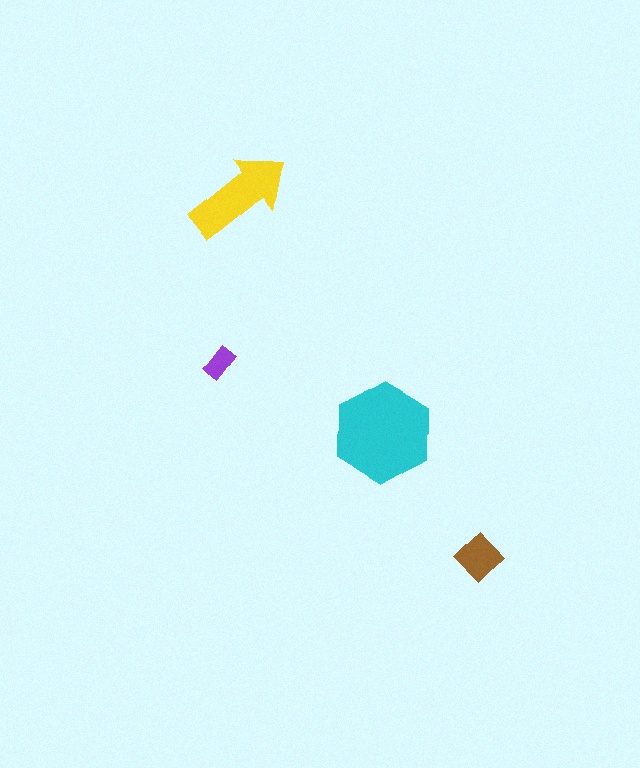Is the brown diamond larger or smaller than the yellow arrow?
Smaller.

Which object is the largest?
The cyan hexagon.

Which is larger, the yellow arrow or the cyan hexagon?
The cyan hexagon.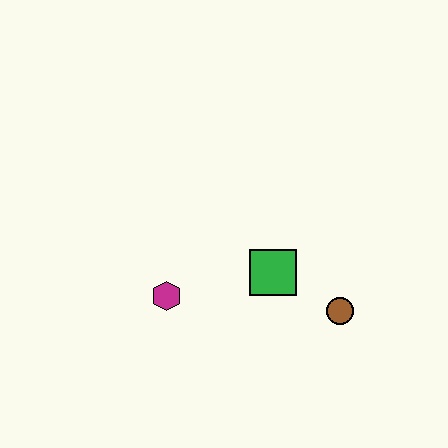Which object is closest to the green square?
The brown circle is closest to the green square.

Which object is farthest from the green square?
The magenta hexagon is farthest from the green square.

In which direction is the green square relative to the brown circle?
The green square is to the left of the brown circle.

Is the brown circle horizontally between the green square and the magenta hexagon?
No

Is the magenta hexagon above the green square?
No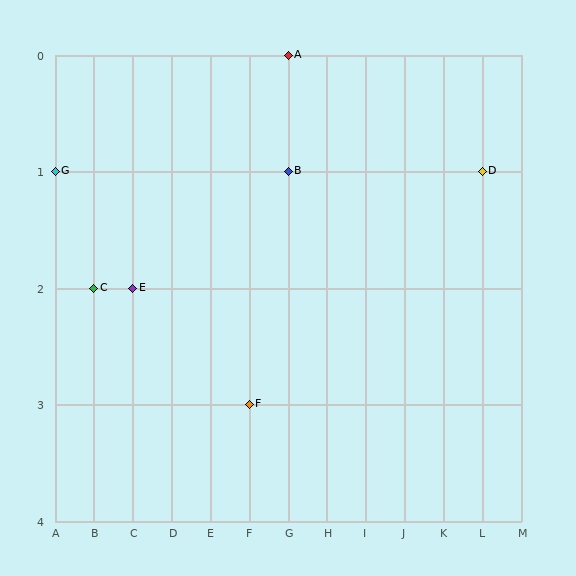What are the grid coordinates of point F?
Point F is at grid coordinates (F, 3).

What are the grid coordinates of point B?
Point B is at grid coordinates (G, 1).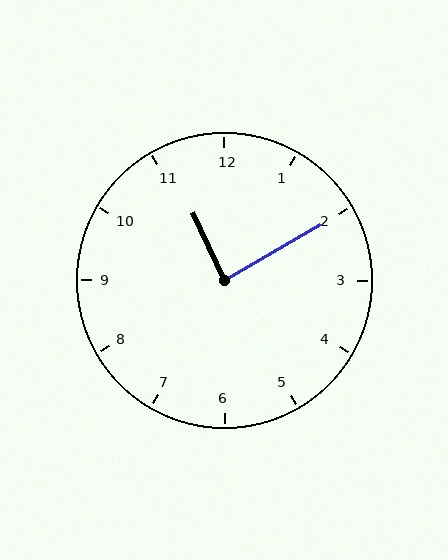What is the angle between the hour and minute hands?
Approximately 85 degrees.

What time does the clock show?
11:10.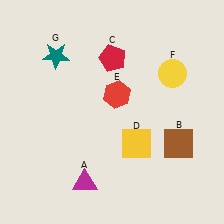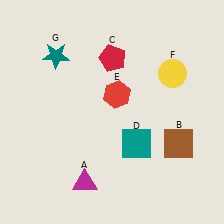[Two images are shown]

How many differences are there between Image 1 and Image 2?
There is 1 difference between the two images.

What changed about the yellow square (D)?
In Image 1, D is yellow. In Image 2, it changed to teal.